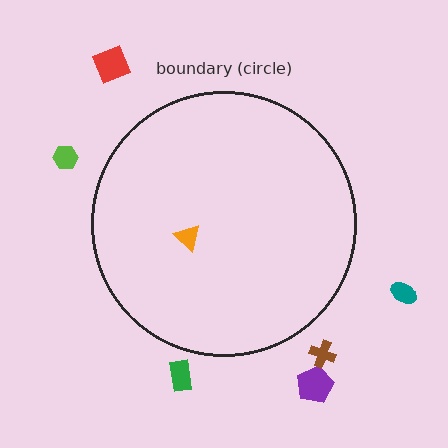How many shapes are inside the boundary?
1 inside, 6 outside.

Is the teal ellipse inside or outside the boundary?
Outside.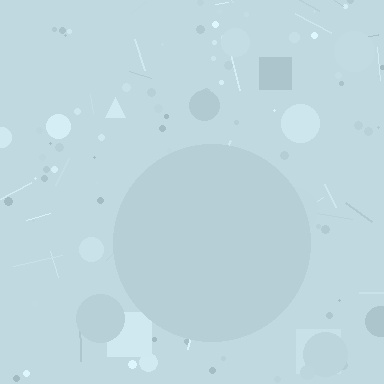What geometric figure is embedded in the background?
A circle is embedded in the background.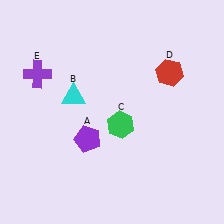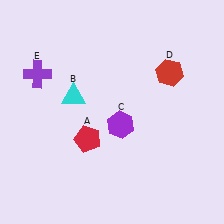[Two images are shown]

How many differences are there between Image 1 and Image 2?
There are 2 differences between the two images.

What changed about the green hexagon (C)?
In Image 1, C is green. In Image 2, it changed to purple.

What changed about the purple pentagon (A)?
In Image 1, A is purple. In Image 2, it changed to red.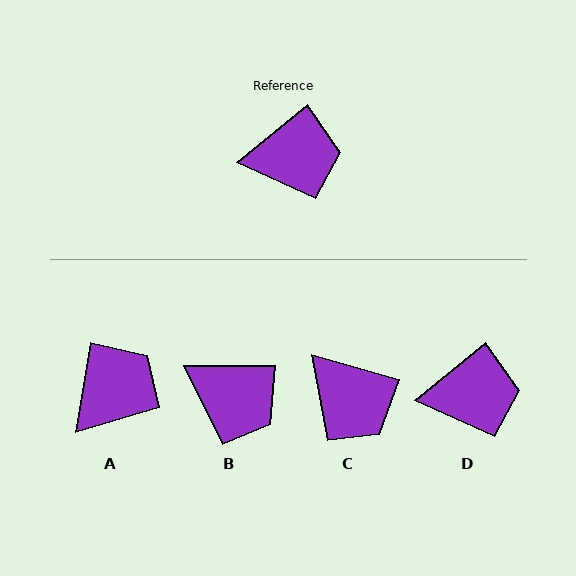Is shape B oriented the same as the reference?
No, it is off by about 39 degrees.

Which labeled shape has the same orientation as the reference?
D.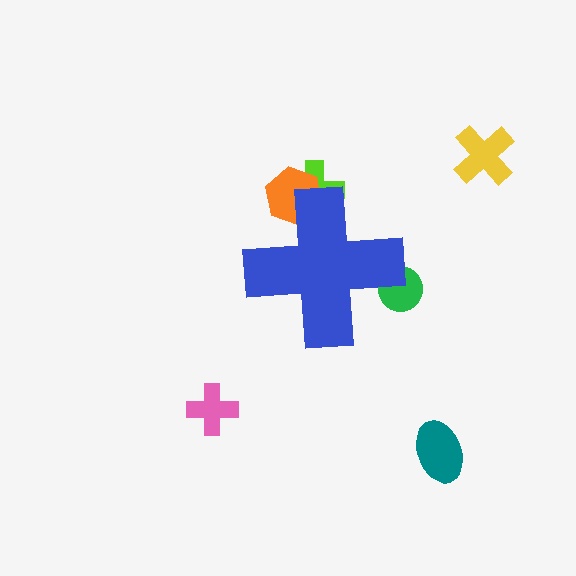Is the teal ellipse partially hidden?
No, the teal ellipse is fully visible.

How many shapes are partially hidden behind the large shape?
3 shapes are partially hidden.